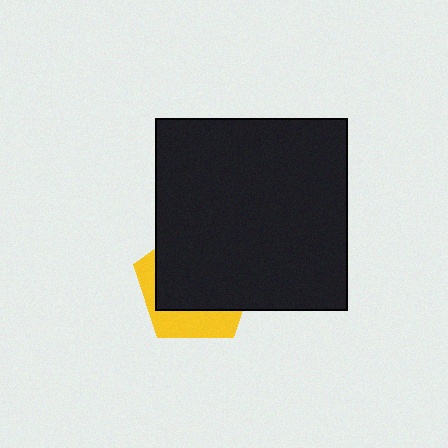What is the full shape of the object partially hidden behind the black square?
The partially hidden object is a yellow pentagon.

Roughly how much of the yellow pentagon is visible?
A small part of it is visible (roughly 30%).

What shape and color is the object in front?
The object in front is a black square.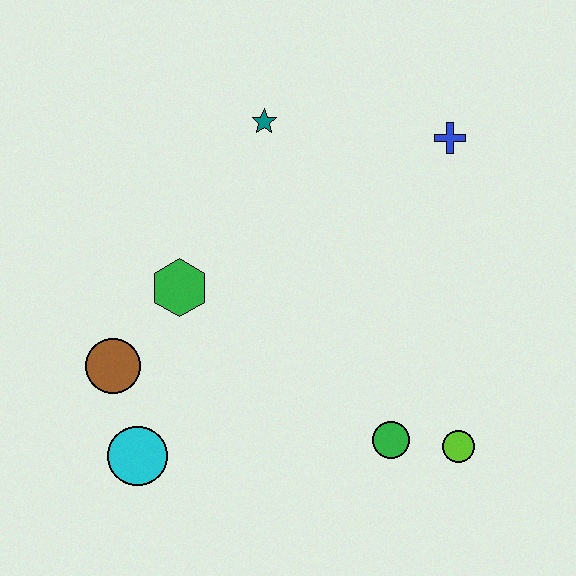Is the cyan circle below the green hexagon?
Yes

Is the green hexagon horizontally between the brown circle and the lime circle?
Yes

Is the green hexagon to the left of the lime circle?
Yes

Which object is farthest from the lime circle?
The teal star is farthest from the lime circle.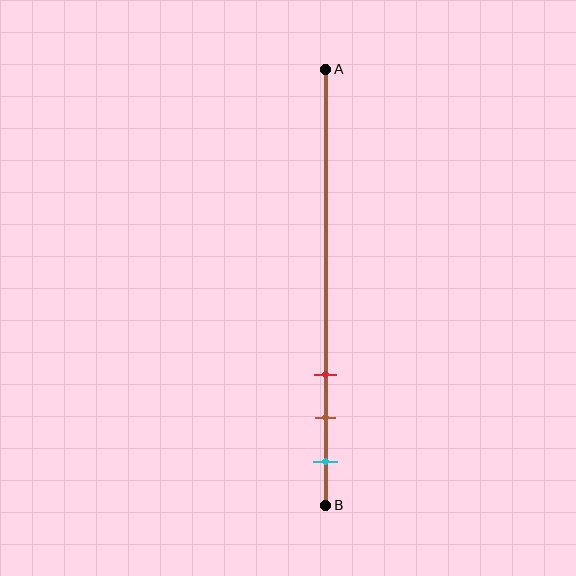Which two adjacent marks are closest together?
The brown and cyan marks are the closest adjacent pair.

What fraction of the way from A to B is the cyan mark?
The cyan mark is approximately 90% (0.9) of the way from A to B.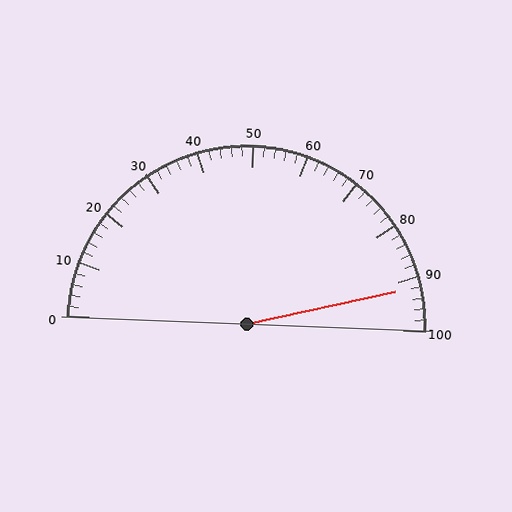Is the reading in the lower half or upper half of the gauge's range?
The reading is in the upper half of the range (0 to 100).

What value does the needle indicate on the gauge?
The needle indicates approximately 92.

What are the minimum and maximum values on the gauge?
The gauge ranges from 0 to 100.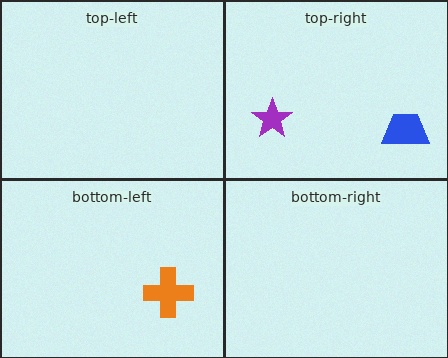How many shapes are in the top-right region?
2.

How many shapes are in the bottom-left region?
1.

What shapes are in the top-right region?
The blue trapezoid, the purple star.